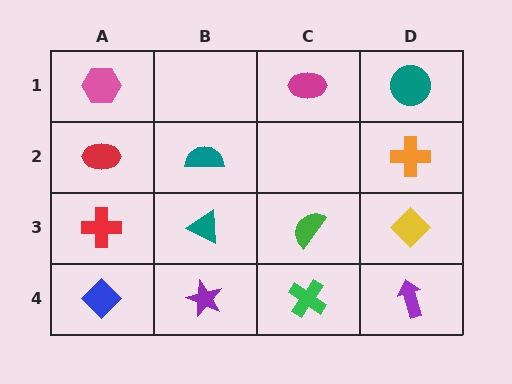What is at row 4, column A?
A blue diamond.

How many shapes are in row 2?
3 shapes.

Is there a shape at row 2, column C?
No, that cell is empty.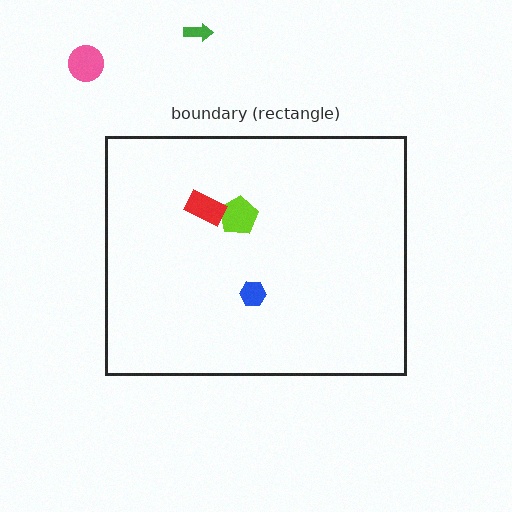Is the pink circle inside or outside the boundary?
Outside.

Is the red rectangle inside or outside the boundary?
Inside.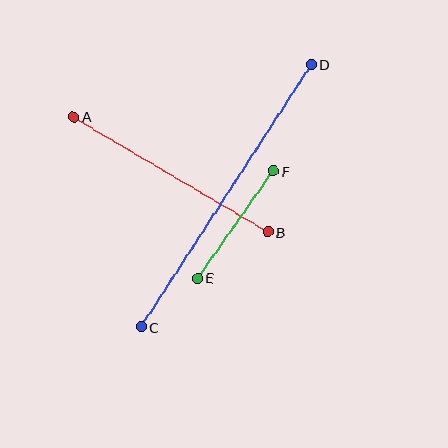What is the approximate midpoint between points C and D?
The midpoint is at approximately (226, 196) pixels.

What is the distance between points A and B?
The distance is approximately 225 pixels.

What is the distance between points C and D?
The distance is approximately 313 pixels.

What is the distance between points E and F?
The distance is approximately 131 pixels.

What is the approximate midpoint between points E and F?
The midpoint is at approximately (236, 225) pixels.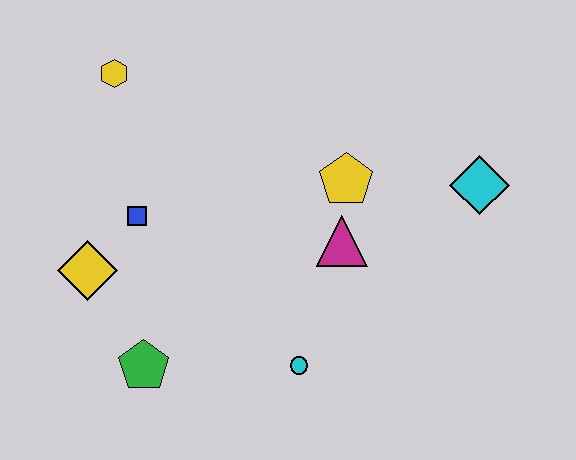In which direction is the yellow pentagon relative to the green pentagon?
The yellow pentagon is to the right of the green pentagon.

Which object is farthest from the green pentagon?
The cyan diamond is farthest from the green pentagon.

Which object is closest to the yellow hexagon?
The blue square is closest to the yellow hexagon.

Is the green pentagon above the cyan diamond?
No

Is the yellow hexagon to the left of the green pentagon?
Yes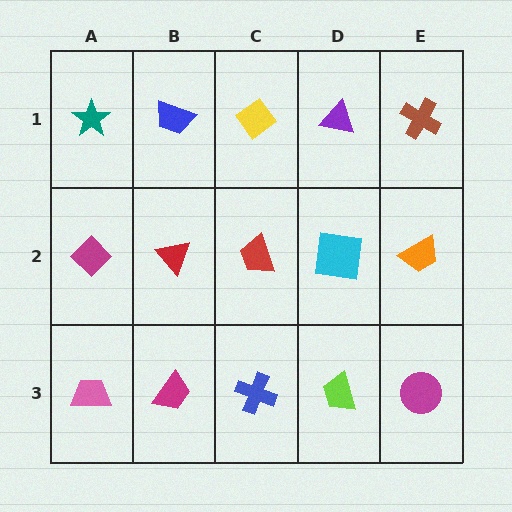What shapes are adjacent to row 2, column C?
A yellow diamond (row 1, column C), a blue cross (row 3, column C), a red triangle (row 2, column B), a cyan square (row 2, column D).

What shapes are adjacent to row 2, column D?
A purple triangle (row 1, column D), a lime trapezoid (row 3, column D), a red trapezoid (row 2, column C), an orange trapezoid (row 2, column E).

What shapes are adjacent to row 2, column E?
A brown cross (row 1, column E), a magenta circle (row 3, column E), a cyan square (row 2, column D).